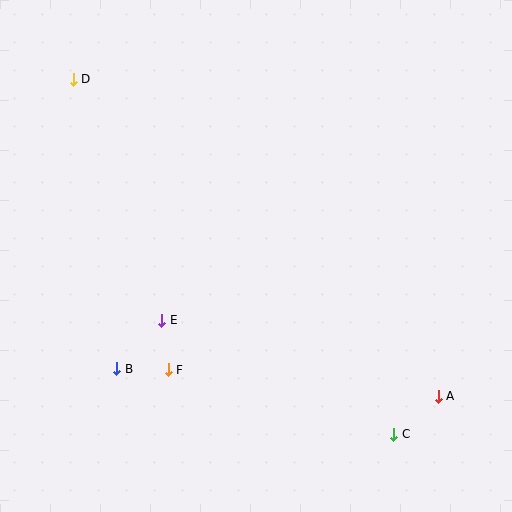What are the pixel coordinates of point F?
Point F is at (168, 370).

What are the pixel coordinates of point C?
Point C is at (394, 434).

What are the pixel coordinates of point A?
Point A is at (438, 396).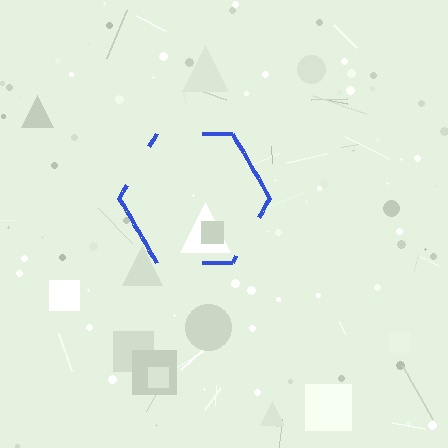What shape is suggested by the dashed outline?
The dashed outline suggests a hexagon.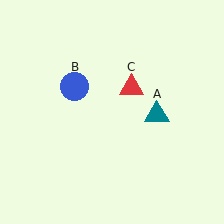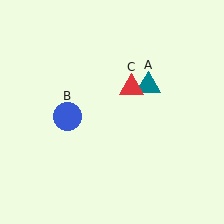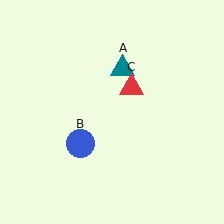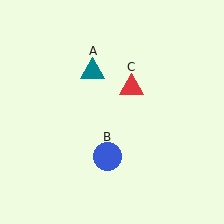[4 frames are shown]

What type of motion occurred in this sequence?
The teal triangle (object A), blue circle (object B) rotated counterclockwise around the center of the scene.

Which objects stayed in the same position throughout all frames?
Red triangle (object C) remained stationary.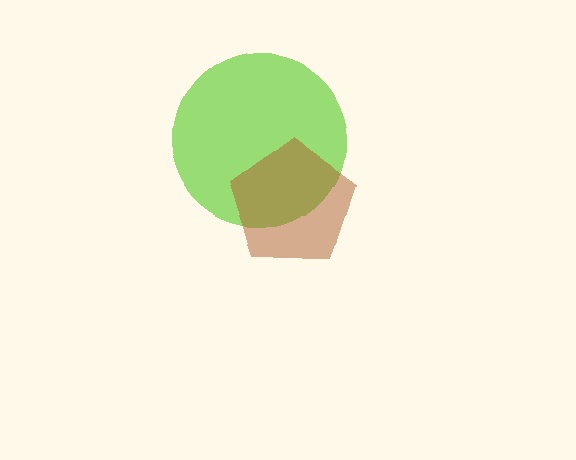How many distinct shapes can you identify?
There are 2 distinct shapes: a lime circle, a brown pentagon.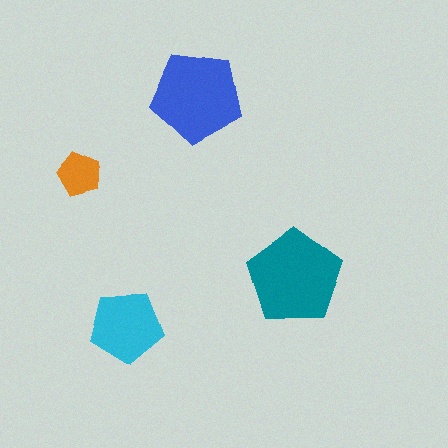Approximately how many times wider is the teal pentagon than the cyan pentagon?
About 1.5 times wider.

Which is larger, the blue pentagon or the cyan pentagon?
The blue one.